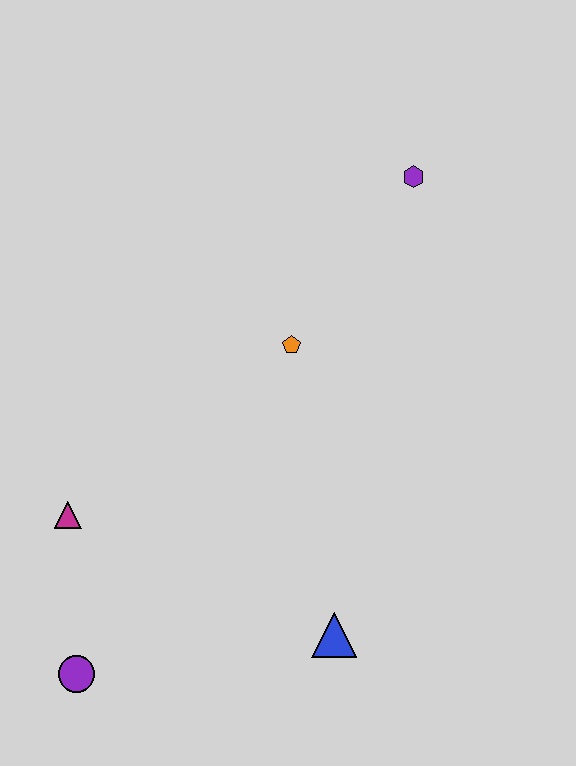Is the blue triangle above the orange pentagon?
No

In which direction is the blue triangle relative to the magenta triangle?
The blue triangle is to the right of the magenta triangle.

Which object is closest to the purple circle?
The magenta triangle is closest to the purple circle.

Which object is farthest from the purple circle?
The purple hexagon is farthest from the purple circle.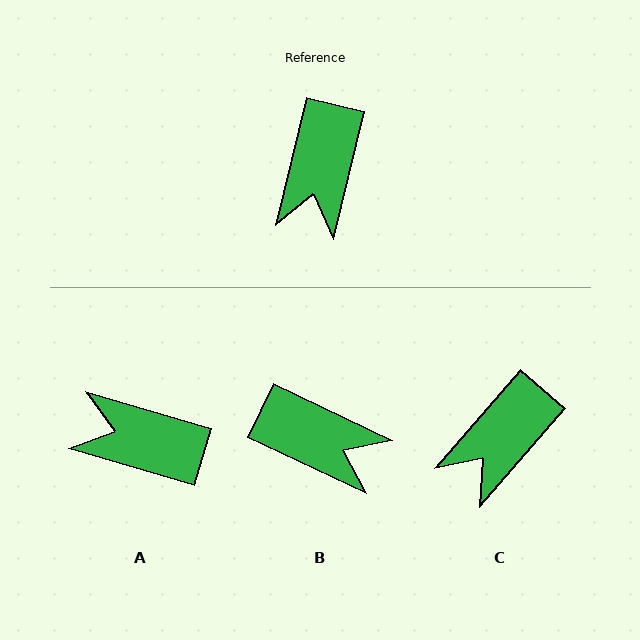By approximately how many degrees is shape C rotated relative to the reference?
Approximately 28 degrees clockwise.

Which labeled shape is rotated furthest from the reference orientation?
A, about 93 degrees away.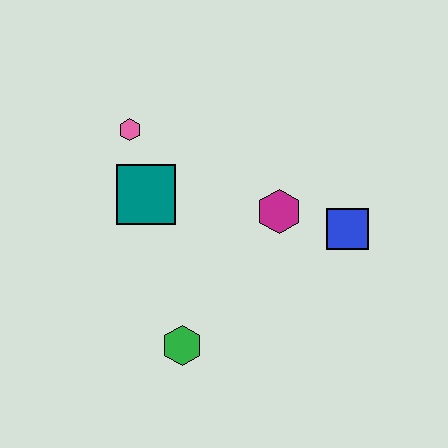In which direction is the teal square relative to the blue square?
The teal square is to the left of the blue square.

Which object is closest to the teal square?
The pink hexagon is closest to the teal square.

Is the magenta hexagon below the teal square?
Yes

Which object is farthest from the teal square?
The blue square is farthest from the teal square.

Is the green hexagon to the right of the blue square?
No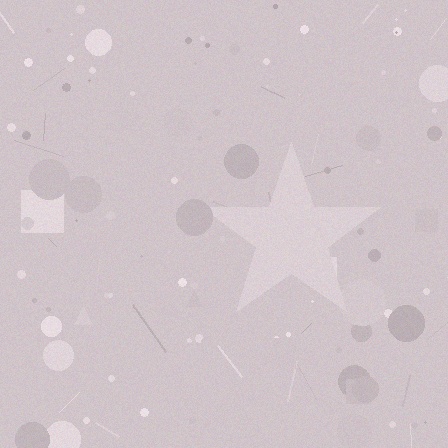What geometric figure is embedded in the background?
A star is embedded in the background.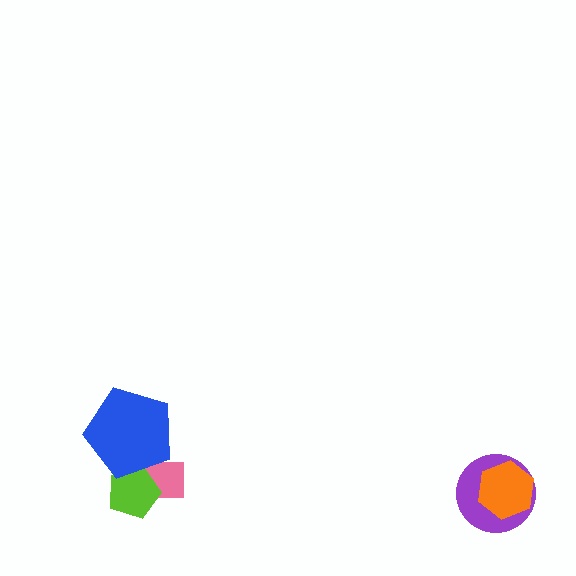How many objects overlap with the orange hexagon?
1 object overlaps with the orange hexagon.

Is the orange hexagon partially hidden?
No, no other shape covers it.